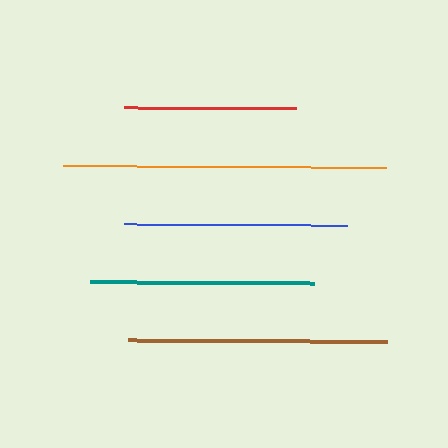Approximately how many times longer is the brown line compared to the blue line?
The brown line is approximately 1.2 times the length of the blue line.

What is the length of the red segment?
The red segment is approximately 171 pixels long.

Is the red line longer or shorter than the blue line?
The blue line is longer than the red line.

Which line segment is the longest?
The orange line is the longest at approximately 323 pixels.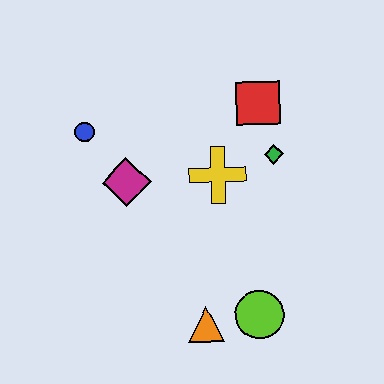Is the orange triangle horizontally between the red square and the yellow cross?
No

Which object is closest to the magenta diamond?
The blue circle is closest to the magenta diamond.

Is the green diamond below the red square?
Yes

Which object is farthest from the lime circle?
The blue circle is farthest from the lime circle.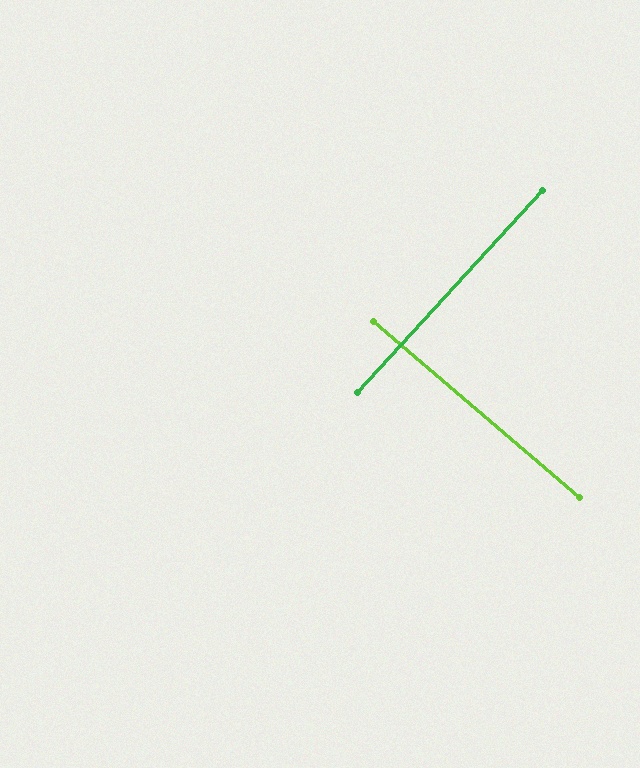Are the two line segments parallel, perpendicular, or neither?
Perpendicular — they meet at approximately 88°.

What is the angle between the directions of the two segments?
Approximately 88 degrees.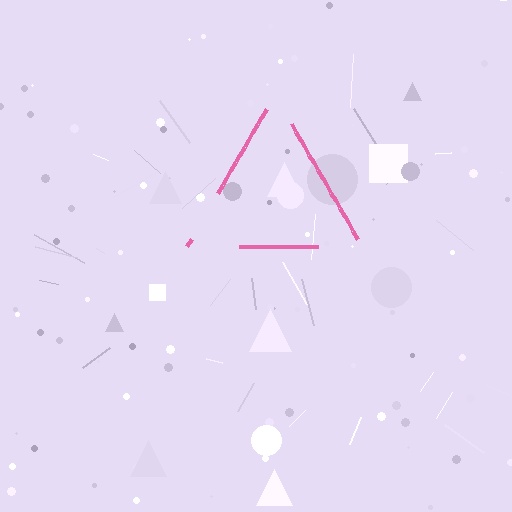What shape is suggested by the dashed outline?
The dashed outline suggests a triangle.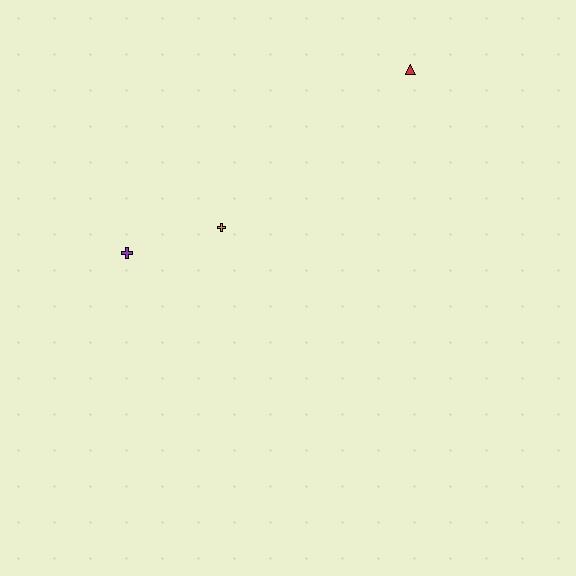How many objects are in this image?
There are 3 objects.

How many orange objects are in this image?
There is 1 orange object.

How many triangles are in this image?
There is 1 triangle.